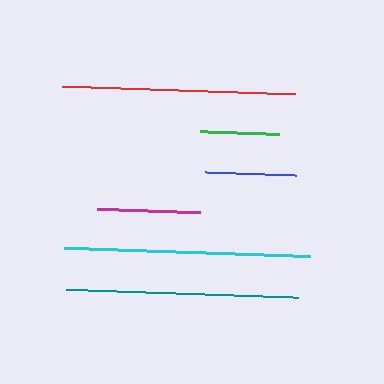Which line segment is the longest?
The cyan line is the longest at approximately 245 pixels.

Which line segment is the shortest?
The green line is the shortest at approximately 79 pixels.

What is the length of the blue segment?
The blue segment is approximately 92 pixels long.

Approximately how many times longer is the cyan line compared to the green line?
The cyan line is approximately 3.1 times the length of the green line.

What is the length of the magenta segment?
The magenta segment is approximately 104 pixels long.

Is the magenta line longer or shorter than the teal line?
The teal line is longer than the magenta line.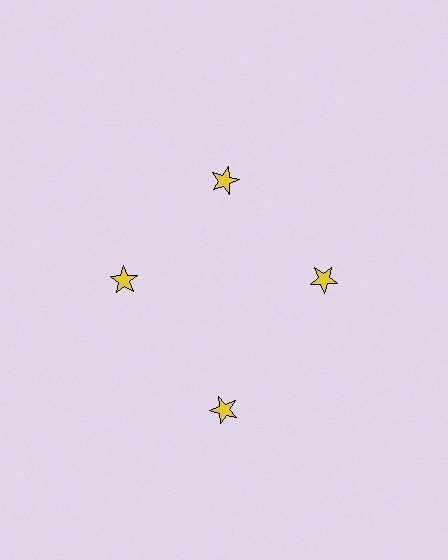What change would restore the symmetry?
The symmetry would be restored by moving it inward, back onto the ring so that all 4 stars sit at equal angles and equal distance from the center.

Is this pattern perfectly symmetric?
No. The 4 yellow stars are arranged in a ring, but one element near the 6 o'clock position is pushed outward from the center, breaking the 4-fold rotational symmetry.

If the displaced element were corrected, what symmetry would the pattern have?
It would have 4-fold rotational symmetry — the pattern would map onto itself every 90 degrees.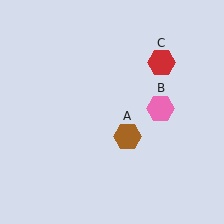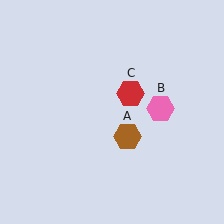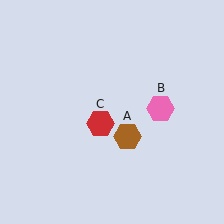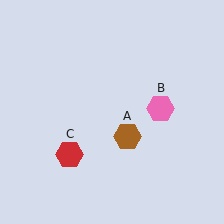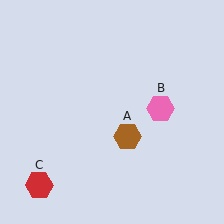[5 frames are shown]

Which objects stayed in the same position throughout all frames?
Brown hexagon (object A) and pink hexagon (object B) remained stationary.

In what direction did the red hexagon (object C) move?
The red hexagon (object C) moved down and to the left.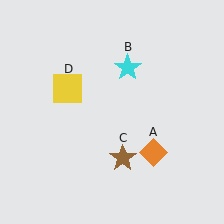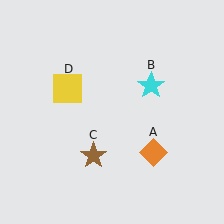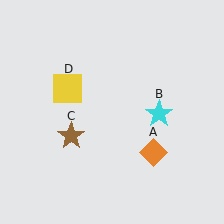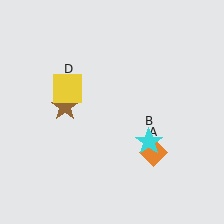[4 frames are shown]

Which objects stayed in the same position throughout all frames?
Orange diamond (object A) and yellow square (object D) remained stationary.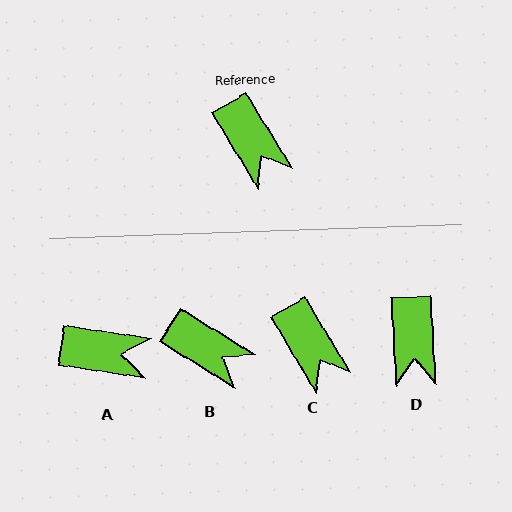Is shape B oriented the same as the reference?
No, it is off by about 27 degrees.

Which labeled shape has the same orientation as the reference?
C.